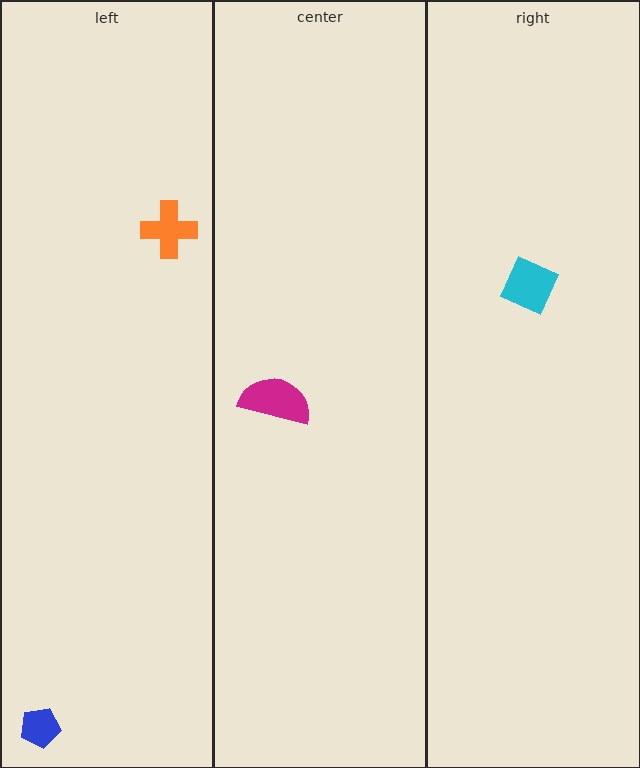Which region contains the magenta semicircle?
The center region.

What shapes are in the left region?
The orange cross, the blue pentagon.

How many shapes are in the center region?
1.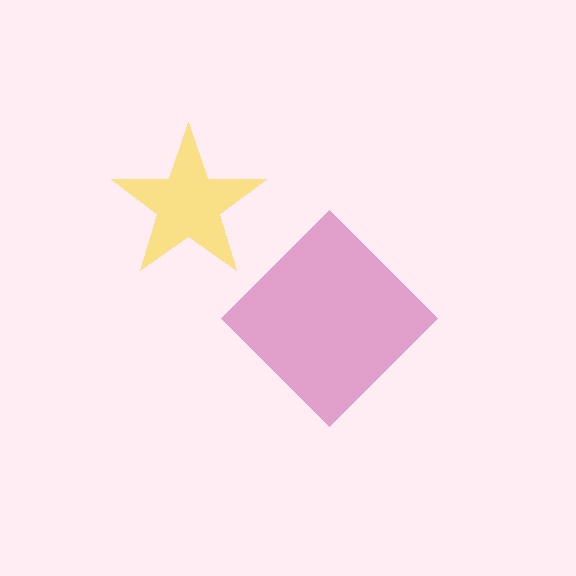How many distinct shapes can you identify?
There are 2 distinct shapes: a magenta diamond, a yellow star.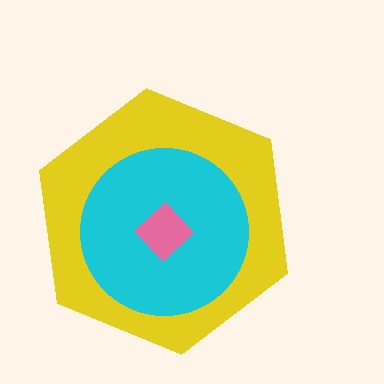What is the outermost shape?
The yellow hexagon.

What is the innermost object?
The pink diamond.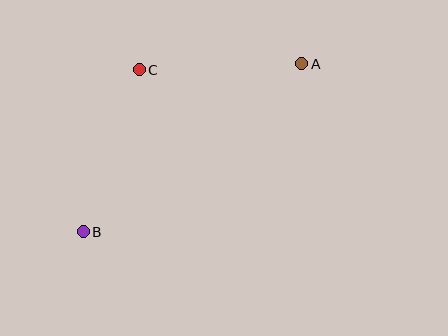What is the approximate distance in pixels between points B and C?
The distance between B and C is approximately 171 pixels.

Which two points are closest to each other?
Points A and C are closest to each other.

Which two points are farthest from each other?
Points A and B are farthest from each other.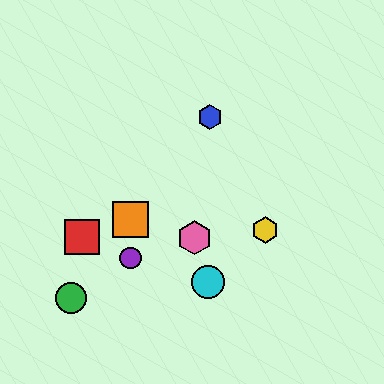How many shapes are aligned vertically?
2 shapes (the purple circle, the orange square) are aligned vertically.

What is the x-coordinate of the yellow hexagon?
The yellow hexagon is at x≈265.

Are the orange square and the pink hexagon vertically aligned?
No, the orange square is at x≈130 and the pink hexagon is at x≈194.